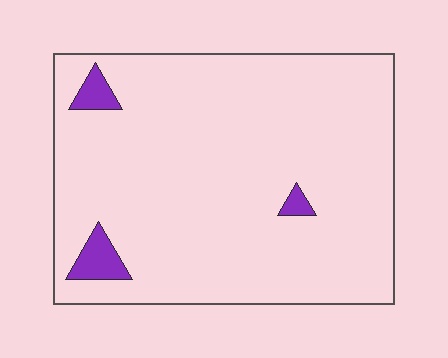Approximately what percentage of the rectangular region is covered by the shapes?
Approximately 5%.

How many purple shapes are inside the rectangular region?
3.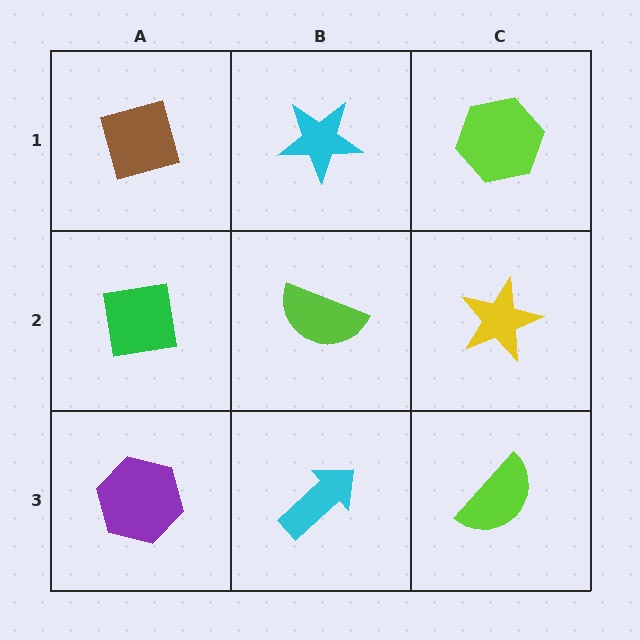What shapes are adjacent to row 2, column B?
A cyan star (row 1, column B), a cyan arrow (row 3, column B), a green square (row 2, column A), a yellow star (row 2, column C).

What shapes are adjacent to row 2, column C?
A lime hexagon (row 1, column C), a lime semicircle (row 3, column C), a lime semicircle (row 2, column B).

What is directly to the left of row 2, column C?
A lime semicircle.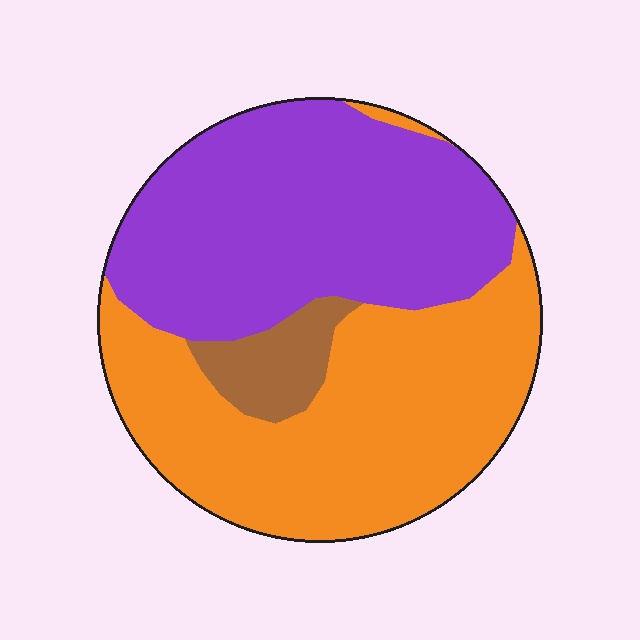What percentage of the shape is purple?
Purple covers around 45% of the shape.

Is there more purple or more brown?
Purple.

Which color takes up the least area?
Brown, at roughly 5%.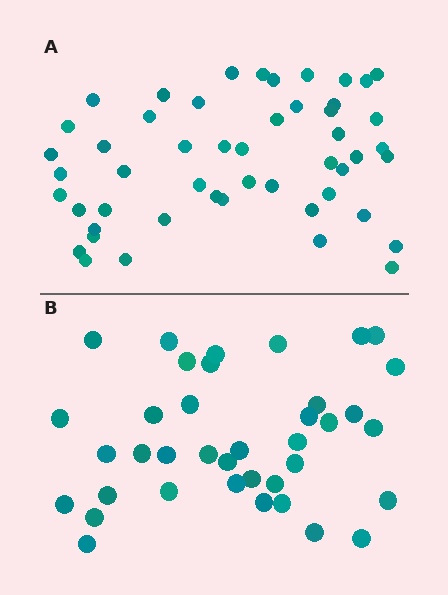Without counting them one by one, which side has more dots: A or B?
Region A (the top region) has more dots.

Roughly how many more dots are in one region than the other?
Region A has roughly 12 or so more dots than region B.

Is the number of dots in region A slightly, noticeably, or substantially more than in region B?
Region A has noticeably more, but not dramatically so. The ratio is roughly 1.3 to 1.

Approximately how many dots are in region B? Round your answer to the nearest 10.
About 40 dots. (The exact count is 38, which rounds to 40.)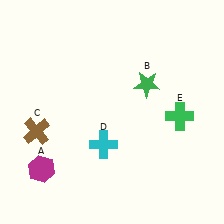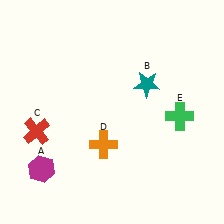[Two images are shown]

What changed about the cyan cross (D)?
In Image 1, D is cyan. In Image 2, it changed to orange.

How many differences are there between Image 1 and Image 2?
There are 3 differences between the two images.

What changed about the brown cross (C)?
In Image 1, C is brown. In Image 2, it changed to red.